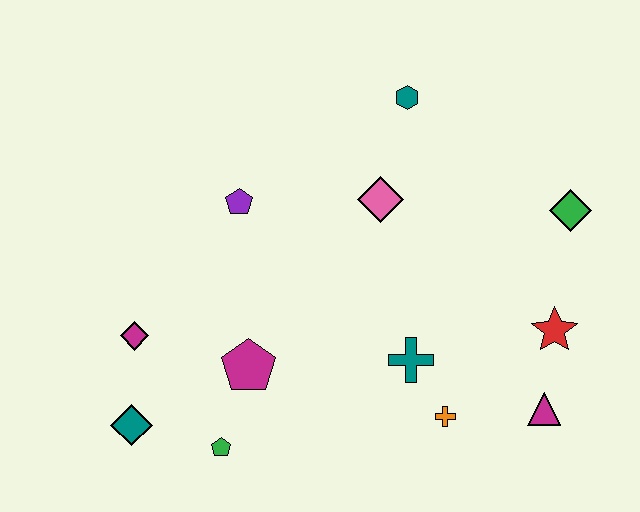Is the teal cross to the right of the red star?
No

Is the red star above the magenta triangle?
Yes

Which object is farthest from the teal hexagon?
The teal diamond is farthest from the teal hexagon.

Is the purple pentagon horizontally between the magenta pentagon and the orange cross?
No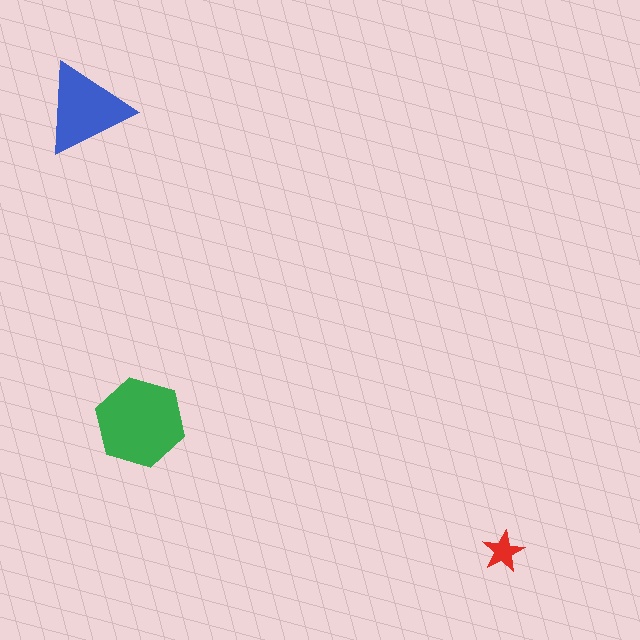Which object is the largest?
The green hexagon.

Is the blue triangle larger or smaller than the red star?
Larger.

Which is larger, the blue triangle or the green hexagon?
The green hexagon.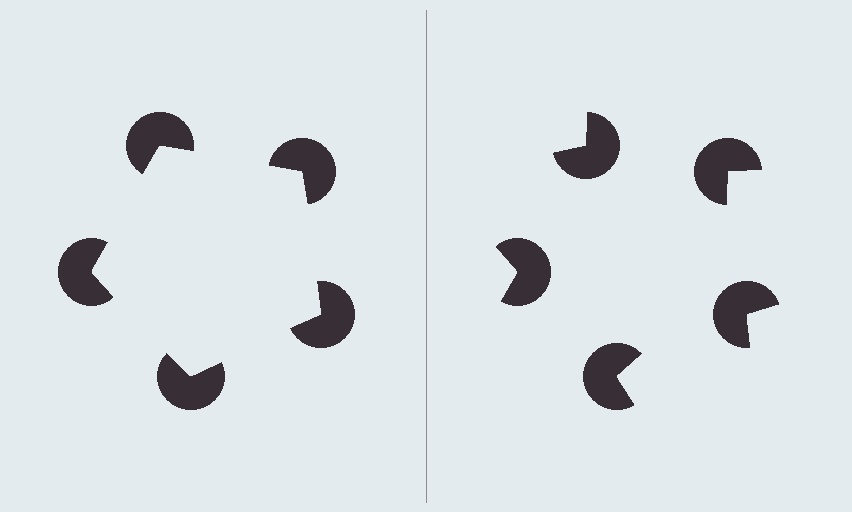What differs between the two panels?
The pac-man discs are positioned identically on both sides; only the wedge orientations differ. On the left they align to a pentagon; on the right they are misaligned.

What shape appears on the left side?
An illusory pentagon.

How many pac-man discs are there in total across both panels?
10 — 5 on each side.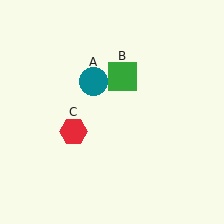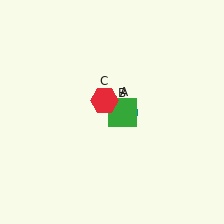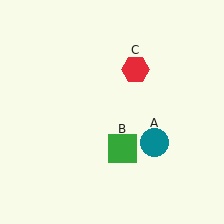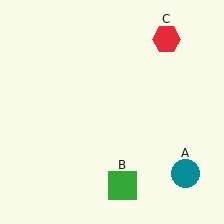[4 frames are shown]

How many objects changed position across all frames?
3 objects changed position: teal circle (object A), green square (object B), red hexagon (object C).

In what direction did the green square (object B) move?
The green square (object B) moved down.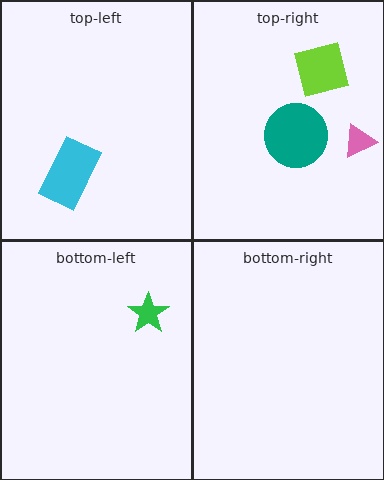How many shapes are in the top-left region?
1.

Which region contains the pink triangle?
The top-right region.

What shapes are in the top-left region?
The cyan rectangle.